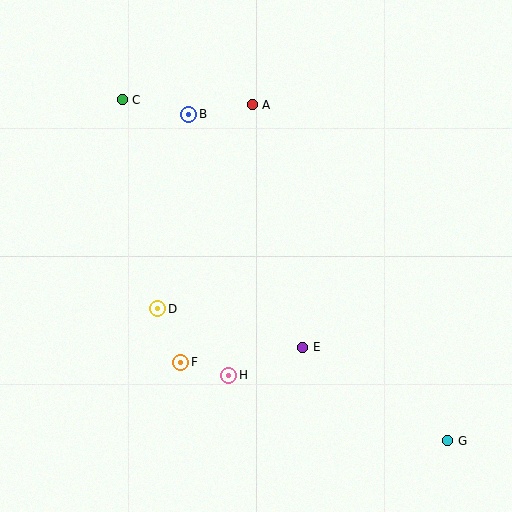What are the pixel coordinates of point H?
Point H is at (229, 375).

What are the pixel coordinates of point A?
Point A is at (252, 105).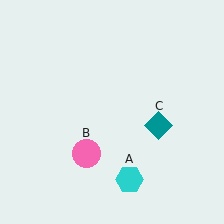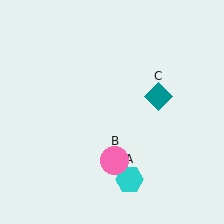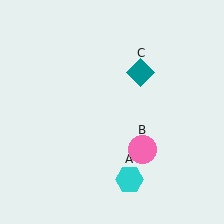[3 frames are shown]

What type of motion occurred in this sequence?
The pink circle (object B), teal diamond (object C) rotated counterclockwise around the center of the scene.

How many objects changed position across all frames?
2 objects changed position: pink circle (object B), teal diamond (object C).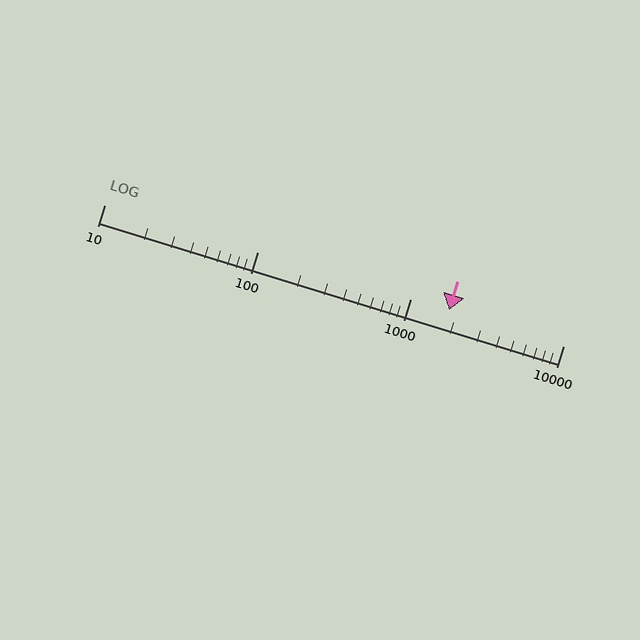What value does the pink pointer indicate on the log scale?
The pointer indicates approximately 1800.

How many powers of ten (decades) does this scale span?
The scale spans 3 decades, from 10 to 10000.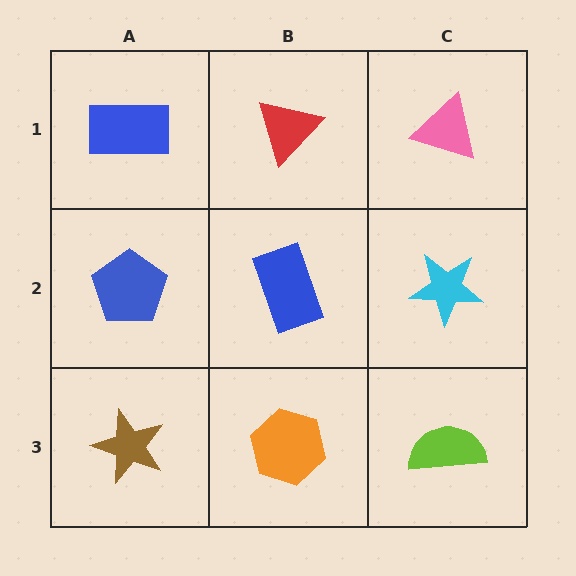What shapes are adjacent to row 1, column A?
A blue pentagon (row 2, column A), a red triangle (row 1, column B).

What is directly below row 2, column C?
A lime semicircle.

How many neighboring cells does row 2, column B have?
4.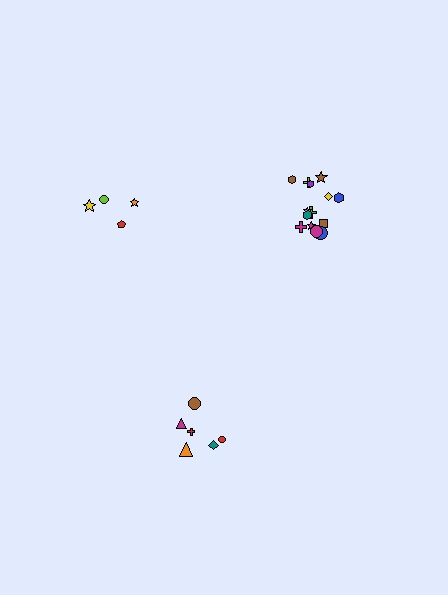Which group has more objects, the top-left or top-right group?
The top-right group.